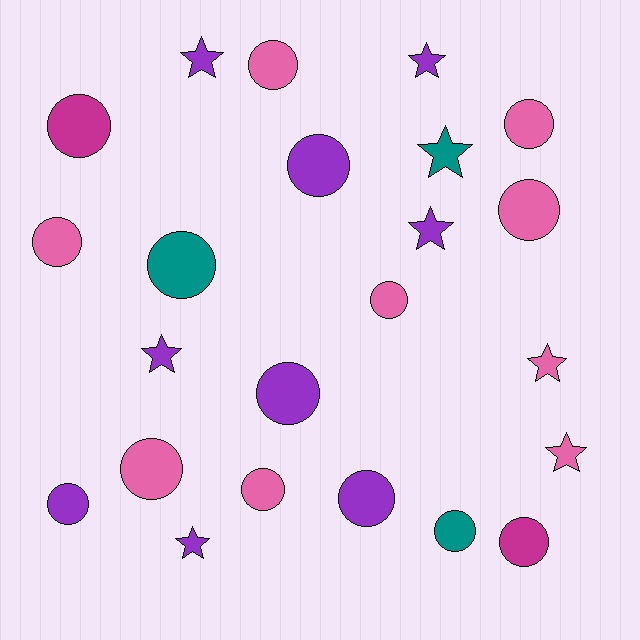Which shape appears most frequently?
Circle, with 15 objects.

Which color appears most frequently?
Pink, with 9 objects.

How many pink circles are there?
There are 7 pink circles.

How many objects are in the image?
There are 23 objects.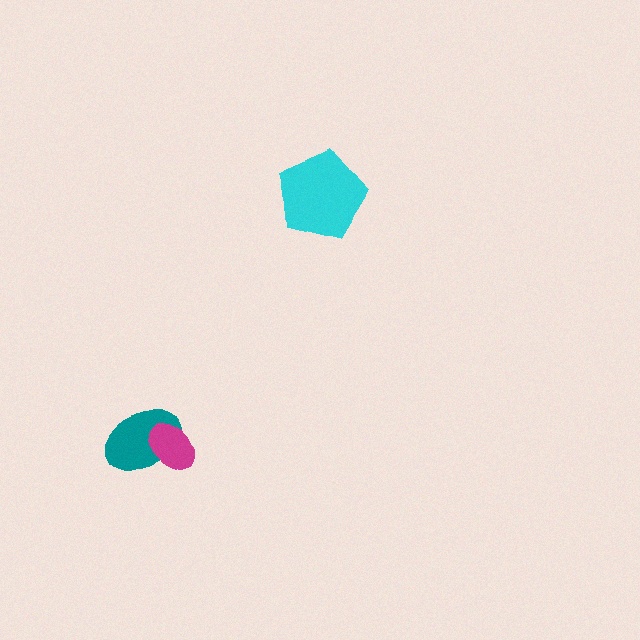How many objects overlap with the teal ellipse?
1 object overlaps with the teal ellipse.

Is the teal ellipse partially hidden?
Yes, it is partially covered by another shape.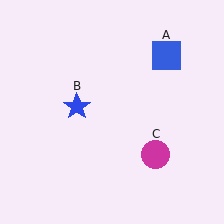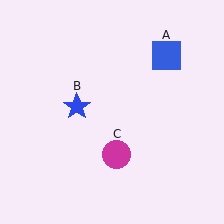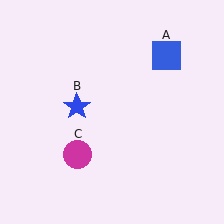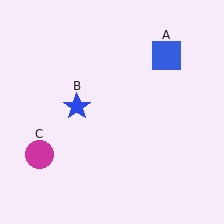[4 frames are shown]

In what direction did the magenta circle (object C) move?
The magenta circle (object C) moved left.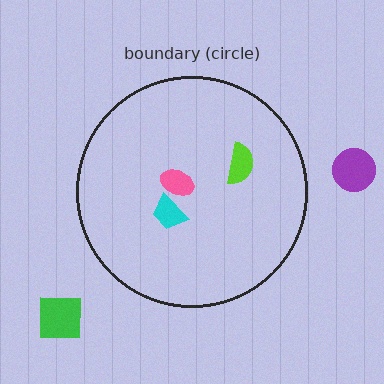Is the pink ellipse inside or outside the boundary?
Inside.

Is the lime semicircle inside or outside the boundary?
Inside.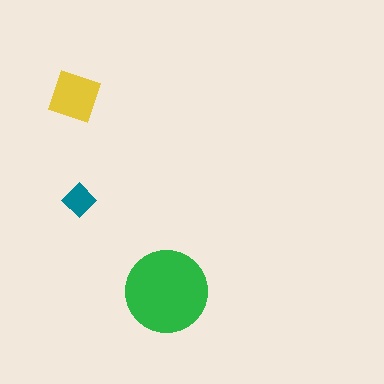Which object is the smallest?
The teal diamond.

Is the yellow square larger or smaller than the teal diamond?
Larger.